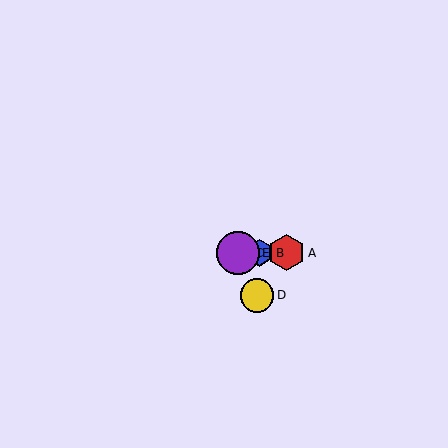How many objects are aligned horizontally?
4 objects (A, B, C, E) are aligned horizontally.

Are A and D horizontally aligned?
No, A is at y≈253 and D is at y≈295.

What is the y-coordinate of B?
Object B is at y≈253.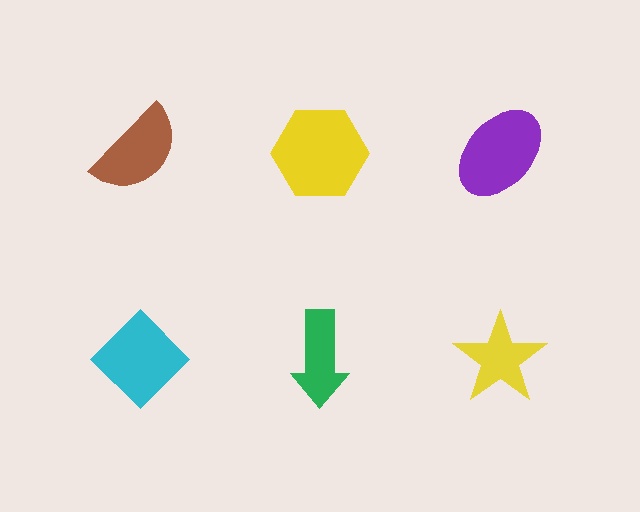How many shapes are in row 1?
3 shapes.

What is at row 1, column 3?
A purple ellipse.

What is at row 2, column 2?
A green arrow.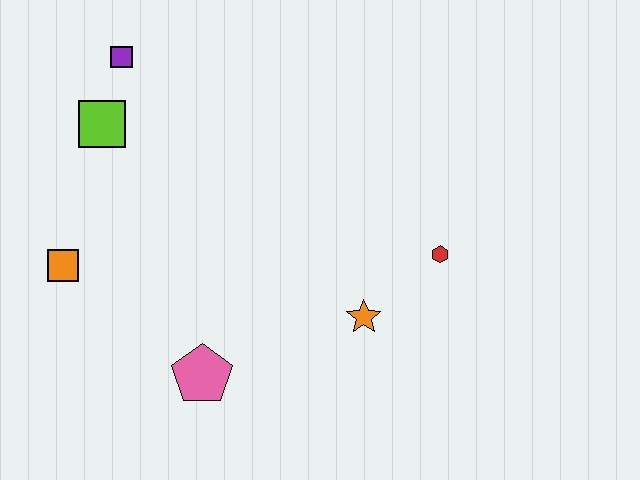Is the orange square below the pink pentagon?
No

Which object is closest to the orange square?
The lime square is closest to the orange square.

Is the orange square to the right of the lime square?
No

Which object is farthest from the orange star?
The purple square is farthest from the orange star.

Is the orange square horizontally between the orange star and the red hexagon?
No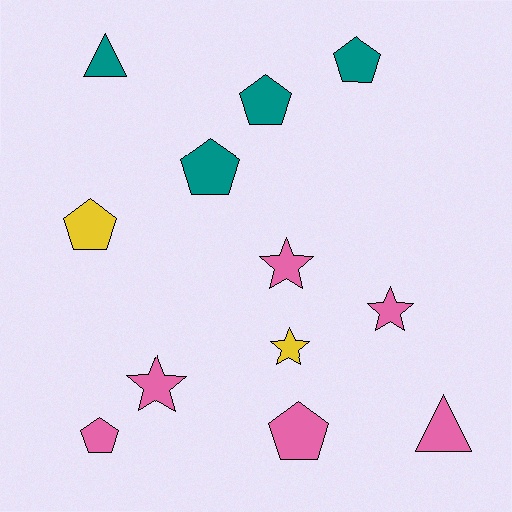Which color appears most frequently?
Pink, with 6 objects.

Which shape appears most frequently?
Pentagon, with 6 objects.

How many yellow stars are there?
There is 1 yellow star.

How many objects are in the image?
There are 12 objects.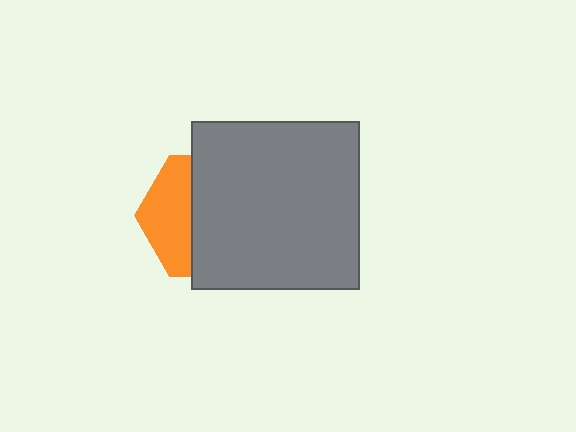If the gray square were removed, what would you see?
You would see the complete orange hexagon.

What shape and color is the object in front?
The object in front is a gray square.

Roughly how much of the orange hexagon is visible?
A small part of it is visible (roughly 38%).